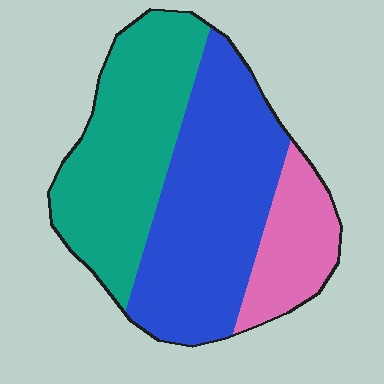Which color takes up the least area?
Pink, at roughly 15%.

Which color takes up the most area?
Blue, at roughly 45%.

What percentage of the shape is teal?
Teal takes up about three eighths (3/8) of the shape.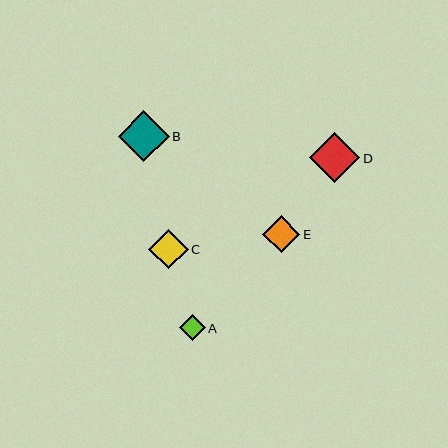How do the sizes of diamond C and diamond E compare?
Diamond C and diamond E are approximately the same size.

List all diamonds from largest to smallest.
From largest to smallest: B, D, C, E, A.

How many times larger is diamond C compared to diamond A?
Diamond C is approximately 1.5 times the size of diamond A.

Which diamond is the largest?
Diamond B is the largest with a size of approximately 51 pixels.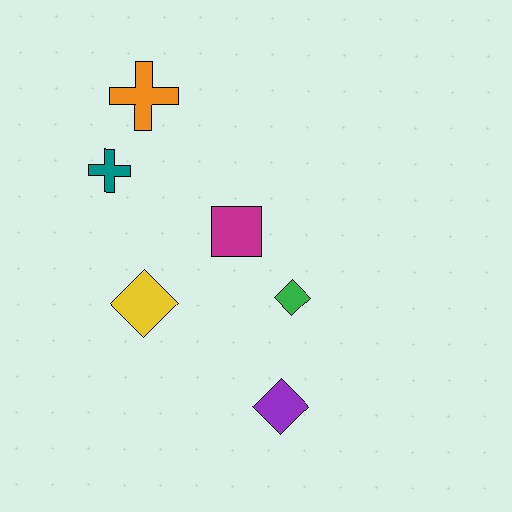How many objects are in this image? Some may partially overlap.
There are 6 objects.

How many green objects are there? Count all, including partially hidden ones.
There is 1 green object.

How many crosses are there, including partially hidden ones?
There are 2 crosses.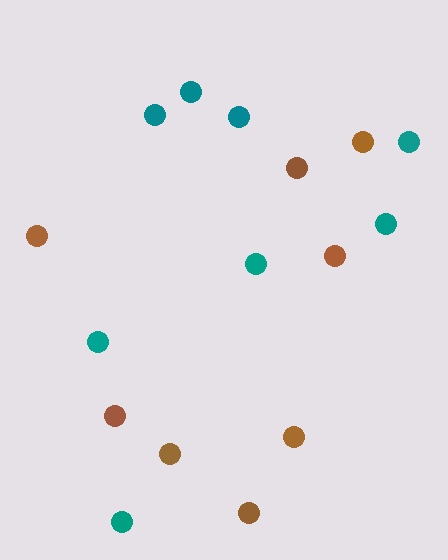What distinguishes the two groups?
There are 2 groups: one group of teal circles (8) and one group of brown circles (8).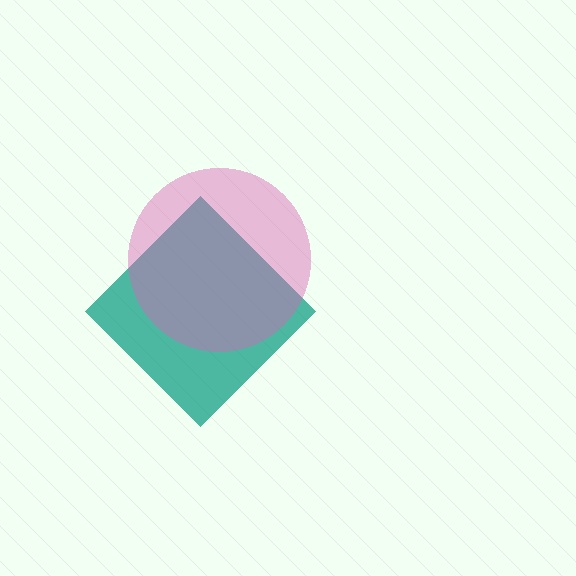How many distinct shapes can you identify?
There are 2 distinct shapes: a teal diamond, a pink circle.